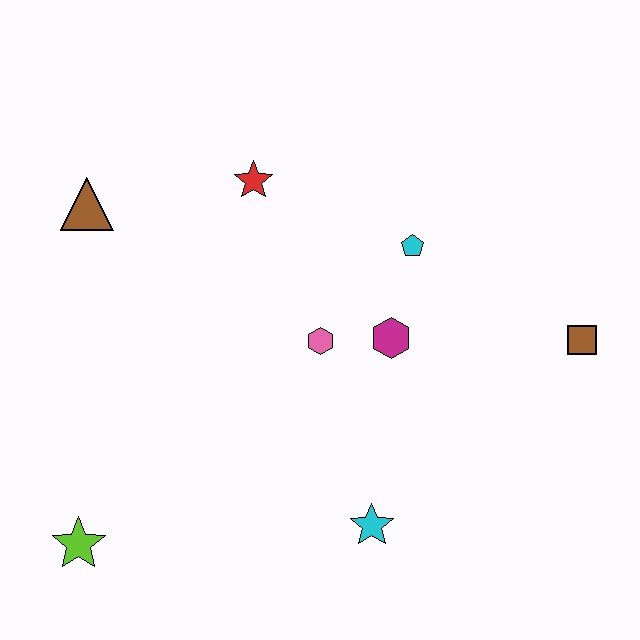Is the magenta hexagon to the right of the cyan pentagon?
No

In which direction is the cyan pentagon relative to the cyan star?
The cyan pentagon is above the cyan star.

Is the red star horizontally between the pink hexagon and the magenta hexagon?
No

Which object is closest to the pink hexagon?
The magenta hexagon is closest to the pink hexagon.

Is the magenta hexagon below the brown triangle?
Yes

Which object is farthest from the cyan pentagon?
The lime star is farthest from the cyan pentagon.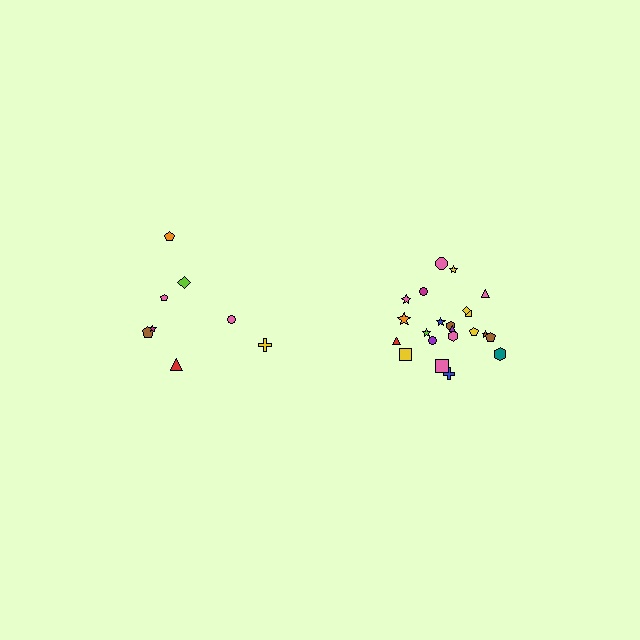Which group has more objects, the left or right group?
The right group.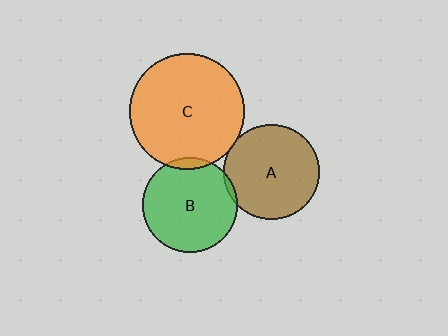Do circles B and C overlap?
Yes.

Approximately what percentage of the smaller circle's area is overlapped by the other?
Approximately 5%.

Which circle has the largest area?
Circle C (orange).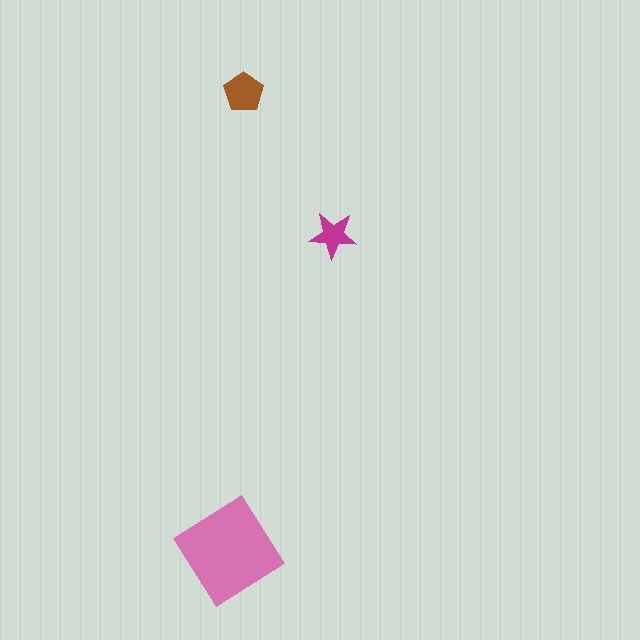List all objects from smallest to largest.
The magenta star, the brown pentagon, the pink diamond.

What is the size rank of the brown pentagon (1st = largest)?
2nd.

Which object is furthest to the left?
The pink diamond is leftmost.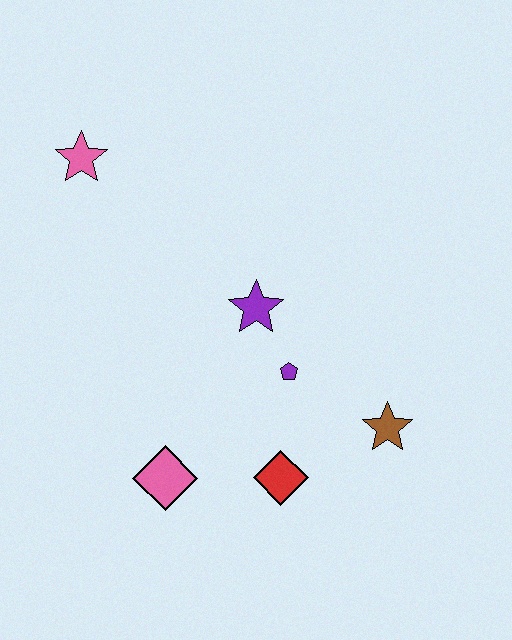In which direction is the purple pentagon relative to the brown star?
The purple pentagon is to the left of the brown star.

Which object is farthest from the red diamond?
The pink star is farthest from the red diamond.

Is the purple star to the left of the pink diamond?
No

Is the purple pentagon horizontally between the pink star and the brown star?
Yes